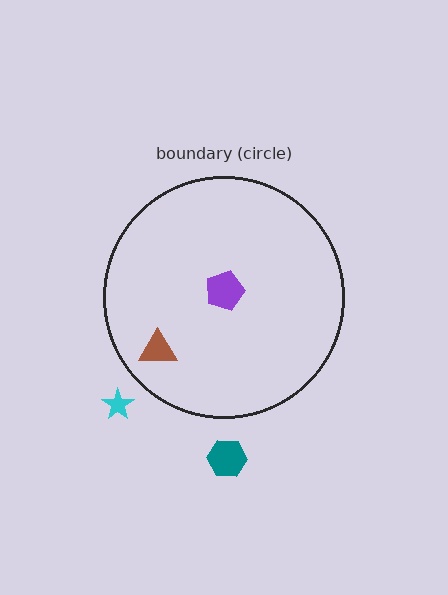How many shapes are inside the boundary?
2 inside, 2 outside.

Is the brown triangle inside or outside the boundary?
Inside.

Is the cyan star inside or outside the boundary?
Outside.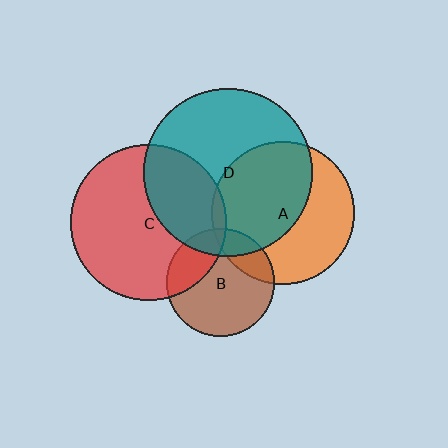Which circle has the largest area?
Circle D (teal).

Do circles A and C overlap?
Yes.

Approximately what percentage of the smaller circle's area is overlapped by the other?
Approximately 5%.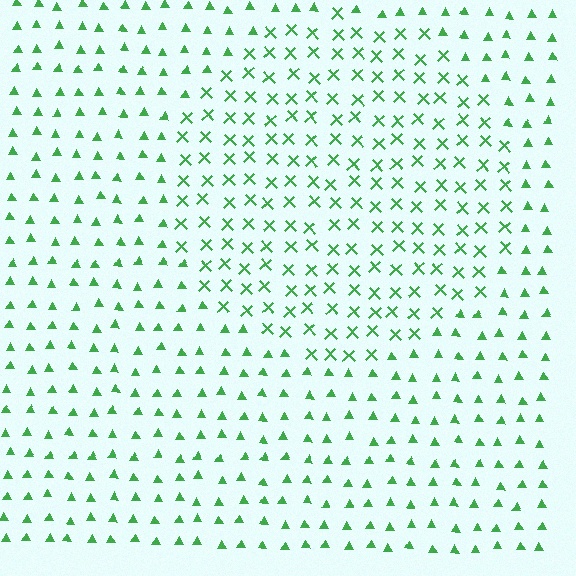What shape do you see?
I see a circle.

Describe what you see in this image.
The image is filled with small green elements arranged in a uniform grid. A circle-shaped region contains X marks, while the surrounding area contains triangles. The boundary is defined purely by the change in element shape.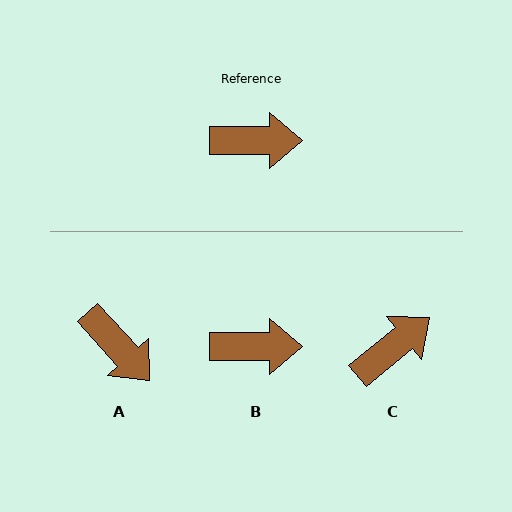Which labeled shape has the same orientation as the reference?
B.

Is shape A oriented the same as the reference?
No, it is off by about 48 degrees.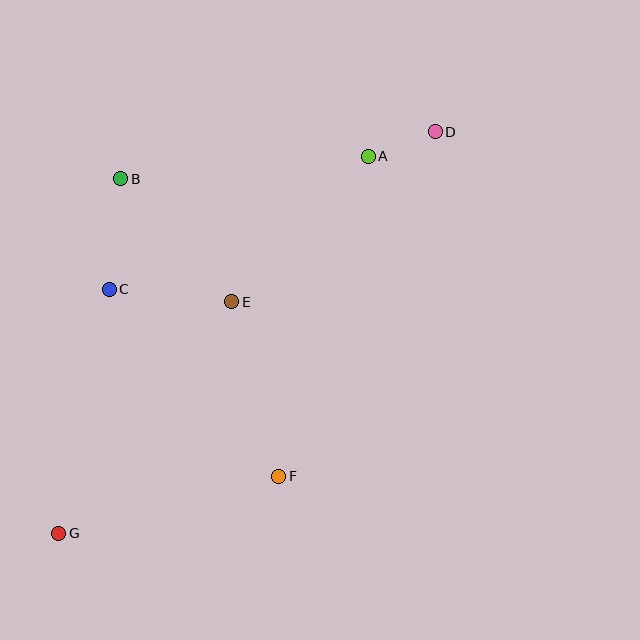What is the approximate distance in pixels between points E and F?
The distance between E and F is approximately 181 pixels.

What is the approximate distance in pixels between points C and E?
The distance between C and E is approximately 123 pixels.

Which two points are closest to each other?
Points A and D are closest to each other.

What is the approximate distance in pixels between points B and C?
The distance between B and C is approximately 111 pixels.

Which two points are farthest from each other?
Points D and G are farthest from each other.